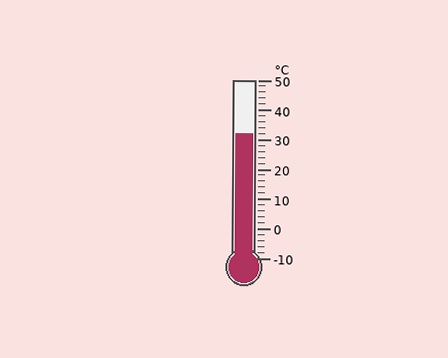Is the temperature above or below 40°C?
The temperature is below 40°C.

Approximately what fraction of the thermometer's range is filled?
The thermometer is filled to approximately 70% of its range.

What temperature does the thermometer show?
The thermometer shows approximately 32°C.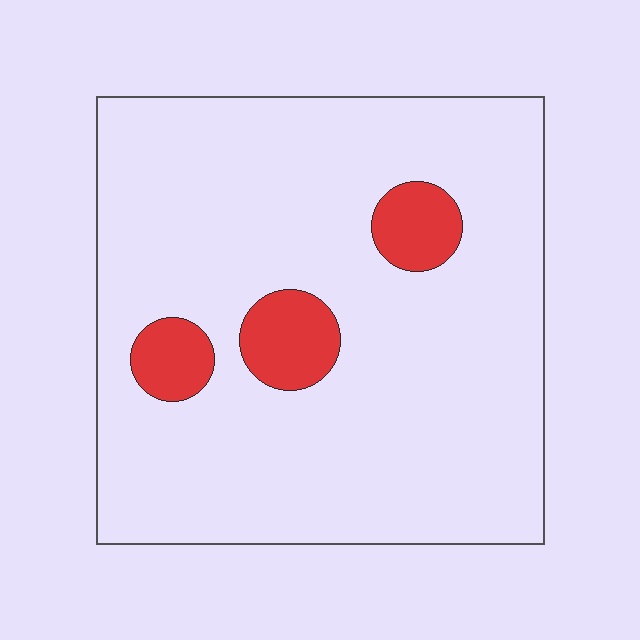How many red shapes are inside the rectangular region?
3.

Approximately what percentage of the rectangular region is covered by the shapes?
Approximately 10%.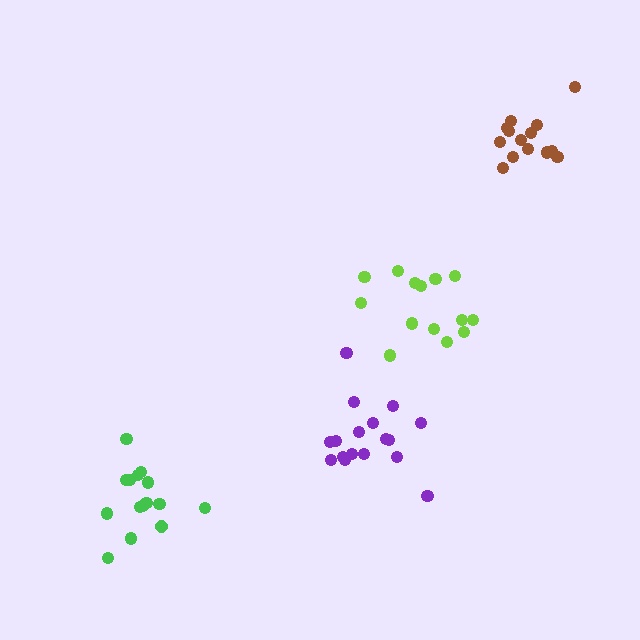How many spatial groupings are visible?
There are 4 spatial groupings.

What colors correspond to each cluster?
The clusters are colored: lime, purple, brown, green.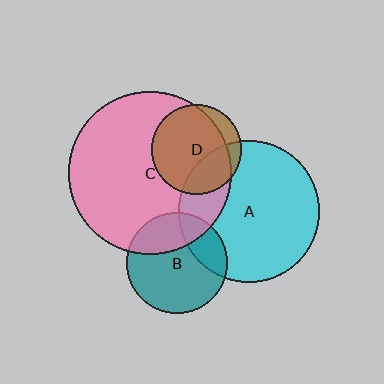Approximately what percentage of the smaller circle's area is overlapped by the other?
Approximately 20%.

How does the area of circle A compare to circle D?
Approximately 2.5 times.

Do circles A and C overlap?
Yes.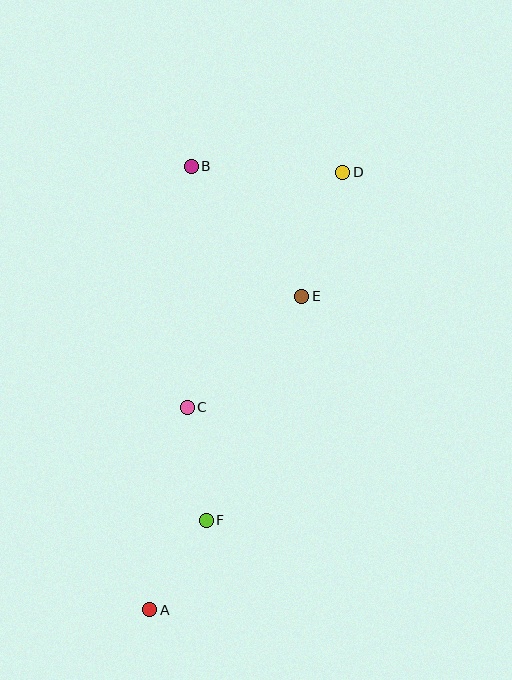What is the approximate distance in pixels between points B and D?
The distance between B and D is approximately 151 pixels.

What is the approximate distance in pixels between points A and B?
The distance between A and B is approximately 445 pixels.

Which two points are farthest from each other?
Points A and D are farthest from each other.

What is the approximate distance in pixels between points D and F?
The distance between D and F is approximately 374 pixels.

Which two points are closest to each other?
Points A and F are closest to each other.